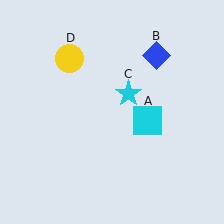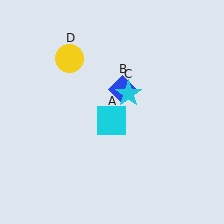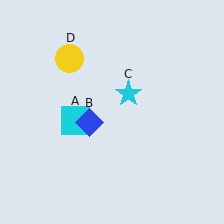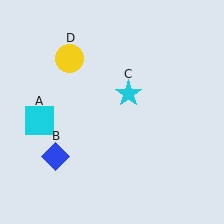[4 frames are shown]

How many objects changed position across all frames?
2 objects changed position: cyan square (object A), blue diamond (object B).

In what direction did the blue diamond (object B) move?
The blue diamond (object B) moved down and to the left.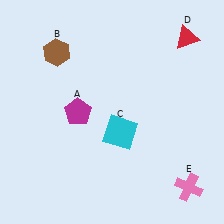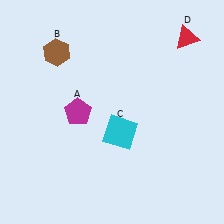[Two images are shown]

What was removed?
The pink cross (E) was removed in Image 2.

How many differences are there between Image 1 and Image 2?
There is 1 difference between the two images.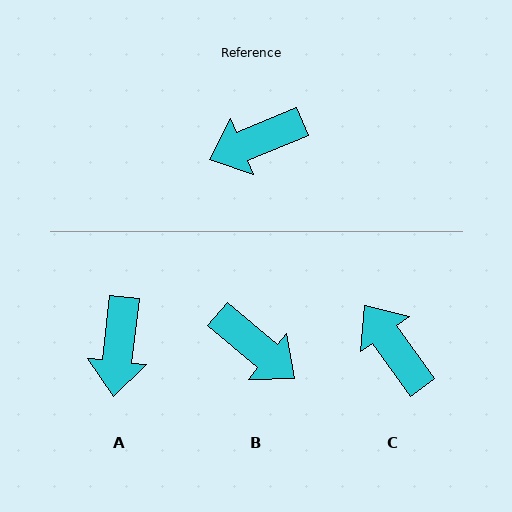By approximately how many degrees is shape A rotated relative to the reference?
Approximately 61 degrees counter-clockwise.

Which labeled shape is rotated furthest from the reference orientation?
B, about 118 degrees away.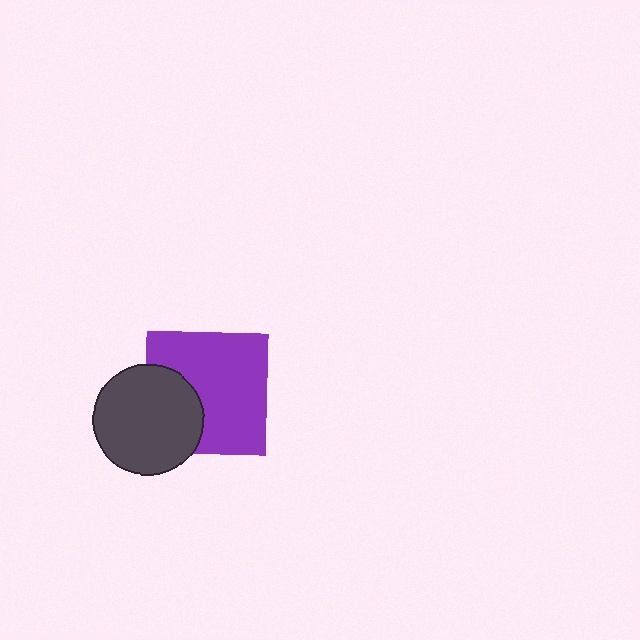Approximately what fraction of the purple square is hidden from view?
Roughly 30% of the purple square is hidden behind the dark gray circle.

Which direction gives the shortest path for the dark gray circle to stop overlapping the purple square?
Moving left gives the shortest separation.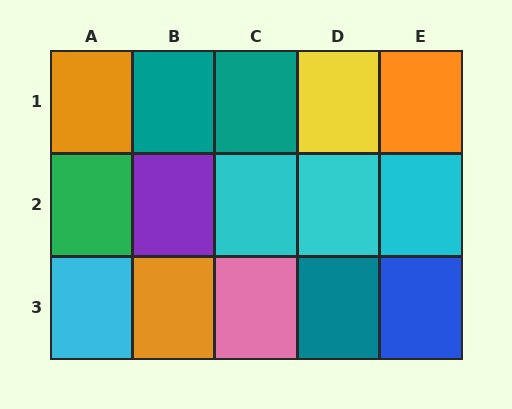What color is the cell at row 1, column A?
Orange.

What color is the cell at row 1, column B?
Teal.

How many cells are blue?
1 cell is blue.